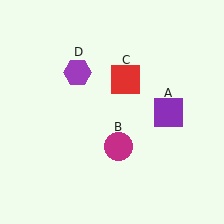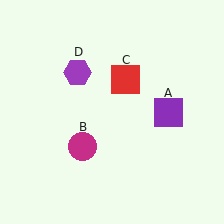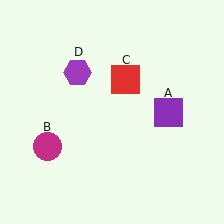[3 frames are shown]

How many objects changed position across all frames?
1 object changed position: magenta circle (object B).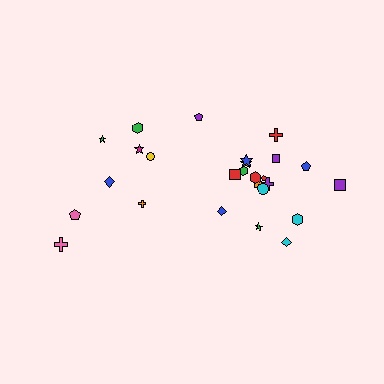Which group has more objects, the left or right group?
The right group.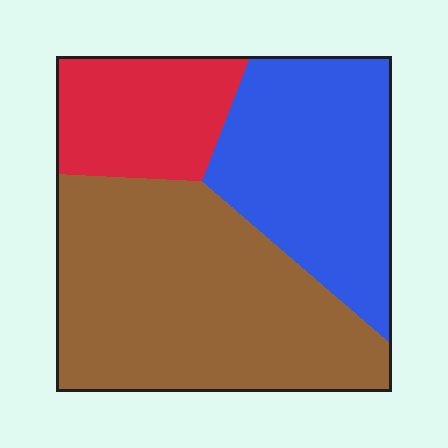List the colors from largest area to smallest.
From largest to smallest: brown, blue, red.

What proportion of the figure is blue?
Blue covers around 30% of the figure.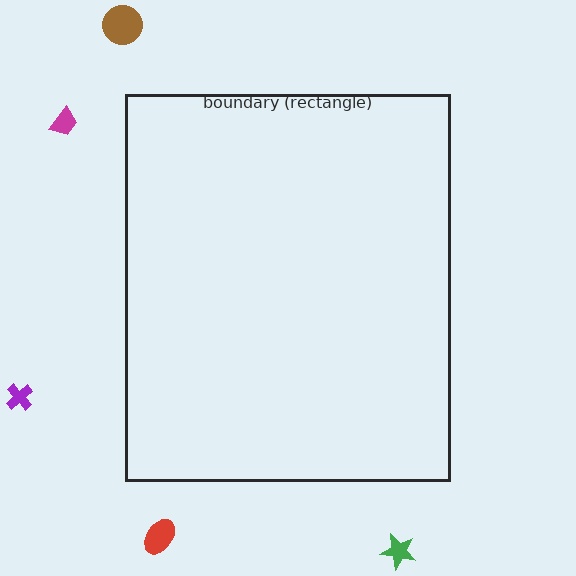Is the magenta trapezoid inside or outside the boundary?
Outside.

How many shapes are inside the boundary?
0 inside, 5 outside.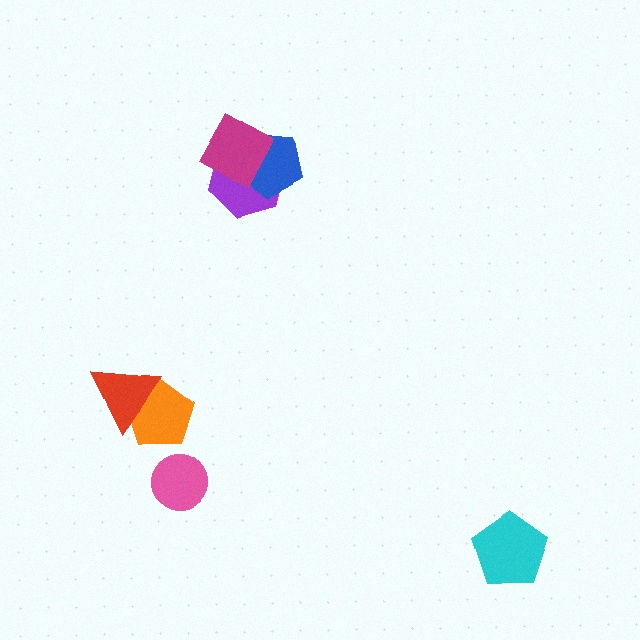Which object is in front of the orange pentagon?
The red triangle is in front of the orange pentagon.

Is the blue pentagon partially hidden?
Yes, it is partially covered by another shape.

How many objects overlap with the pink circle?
0 objects overlap with the pink circle.